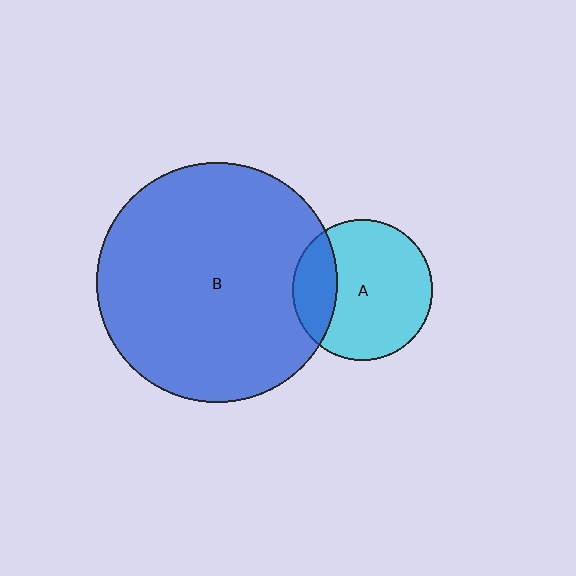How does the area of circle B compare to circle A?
Approximately 2.9 times.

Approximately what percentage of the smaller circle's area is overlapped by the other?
Approximately 25%.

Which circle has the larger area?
Circle B (blue).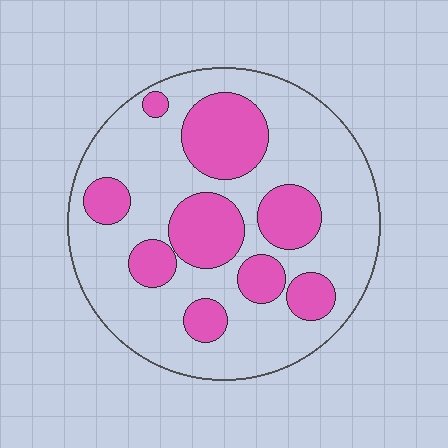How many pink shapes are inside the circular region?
9.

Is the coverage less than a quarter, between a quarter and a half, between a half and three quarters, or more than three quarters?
Between a quarter and a half.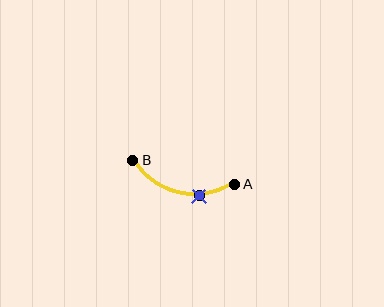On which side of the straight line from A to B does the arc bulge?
The arc bulges below the straight line connecting A and B.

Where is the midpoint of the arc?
The arc midpoint is the point on the curve farthest from the straight line joining A and B. It sits below that line.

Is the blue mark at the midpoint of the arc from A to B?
No. The blue mark lies on the arc but is closer to endpoint A. The arc midpoint would be at the point on the curve equidistant along the arc from both A and B.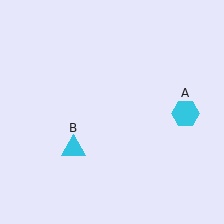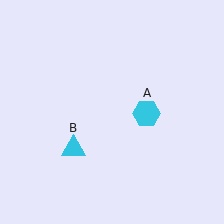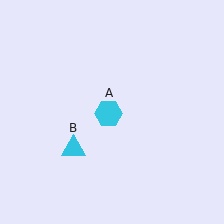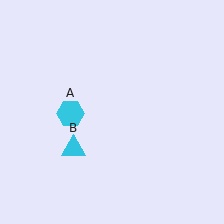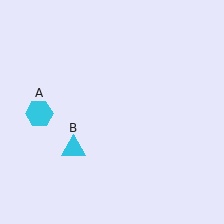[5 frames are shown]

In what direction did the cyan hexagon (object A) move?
The cyan hexagon (object A) moved left.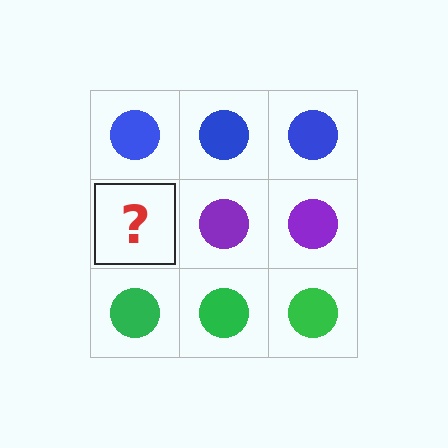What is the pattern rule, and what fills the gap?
The rule is that each row has a consistent color. The gap should be filled with a purple circle.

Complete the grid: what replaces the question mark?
The question mark should be replaced with a purple circle.